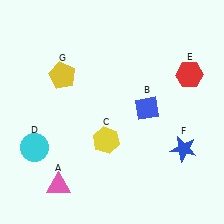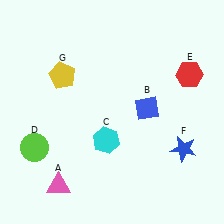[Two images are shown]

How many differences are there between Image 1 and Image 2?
There are 2 differences between the two images.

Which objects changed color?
C changed from yellow to cyan. D changed from cyan to lime.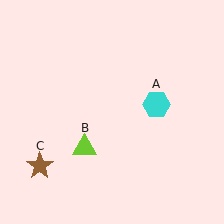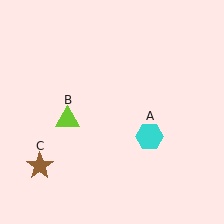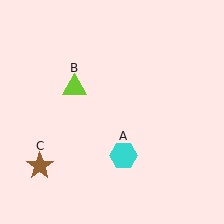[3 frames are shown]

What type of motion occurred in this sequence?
The cyan hexagon (object A), lime triangle (object B) rotated clockwise around the center of the scene.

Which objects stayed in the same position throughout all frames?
Brown star (object C) remained stationary.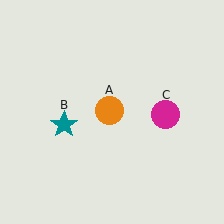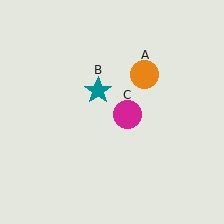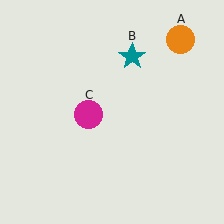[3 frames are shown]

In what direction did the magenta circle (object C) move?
The magenta circle (object C) moved left.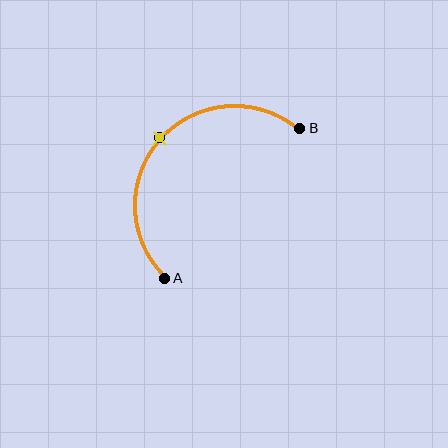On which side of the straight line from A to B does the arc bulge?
The arc bulges above and to the left of the straight line connecting A and B.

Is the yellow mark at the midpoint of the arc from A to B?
Yes. The yellow mark lies on the arc at equal arc-length from both A and B — it is the arc midpoint.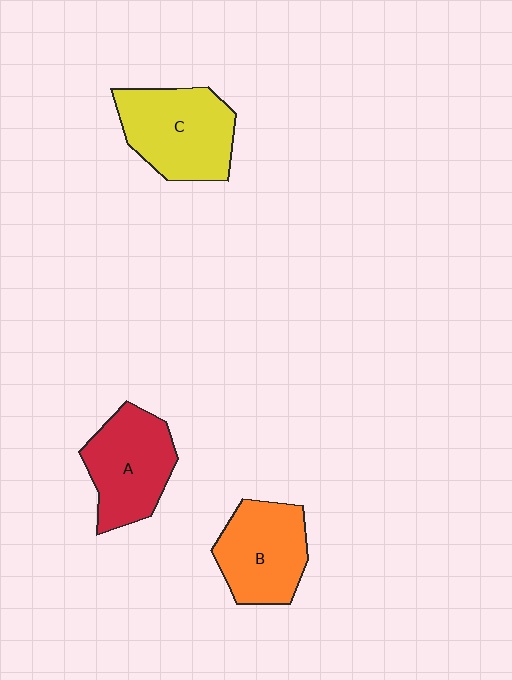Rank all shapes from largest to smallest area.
From largest to smallest: C (yellow), A (red), B (orange).